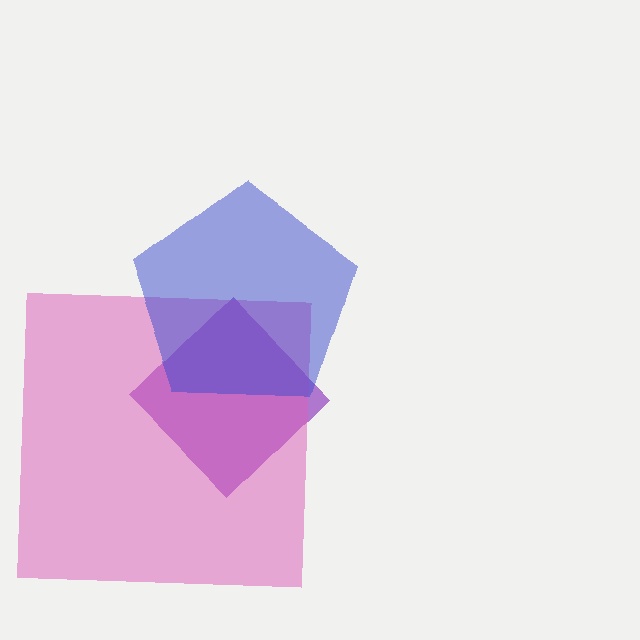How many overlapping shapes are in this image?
There are 3 overlapping shapes in the image.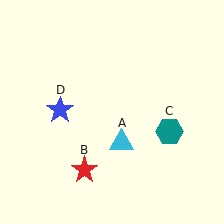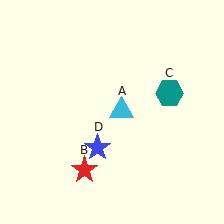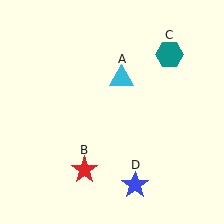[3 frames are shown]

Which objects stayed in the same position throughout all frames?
Red star (object B) remained stationary.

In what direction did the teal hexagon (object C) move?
The teal hexagon (object C) moved up.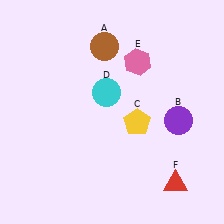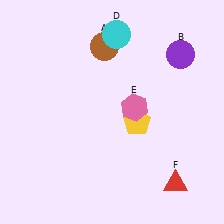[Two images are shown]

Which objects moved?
The objects that moved are: the purple circle (B), the cyan circle (D), the pink hexagon (E).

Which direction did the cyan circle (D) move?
The cyan circle (D) moved up.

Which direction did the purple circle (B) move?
The purple circle (B) moved up.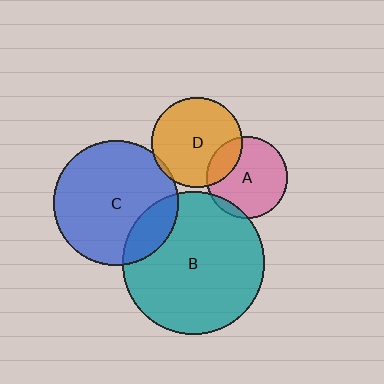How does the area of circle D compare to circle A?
Approximately 1.2 times.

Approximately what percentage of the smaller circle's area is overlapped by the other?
Approximately 20%.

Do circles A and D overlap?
Yes.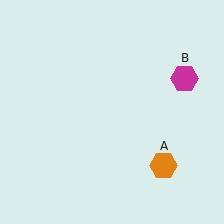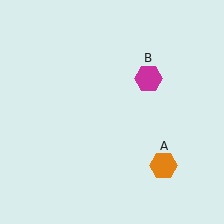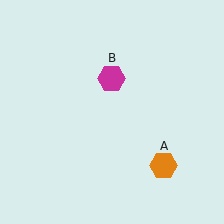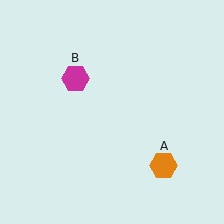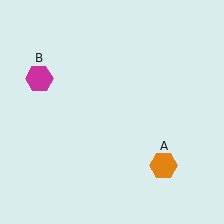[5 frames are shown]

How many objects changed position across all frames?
1 object changed position: magenta hexagon (object B).